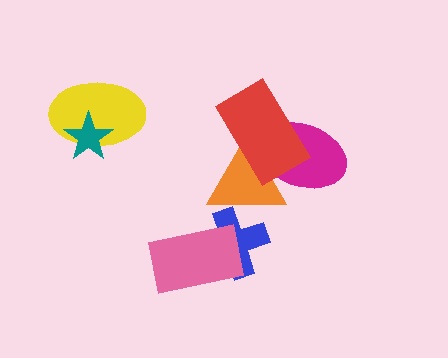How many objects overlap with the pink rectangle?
1 object overlaps with the pink rectangle.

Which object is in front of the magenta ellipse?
The red rectangle is in front of the magenta ellipse.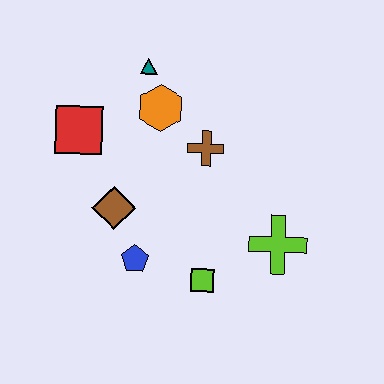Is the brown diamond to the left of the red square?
No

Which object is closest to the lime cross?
The lime square is closest to the lime cross.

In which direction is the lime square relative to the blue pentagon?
The lime square is to the right of the blue pentagon.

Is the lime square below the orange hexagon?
Yes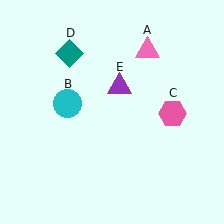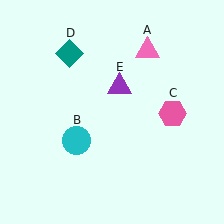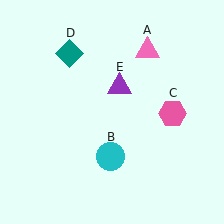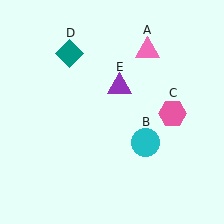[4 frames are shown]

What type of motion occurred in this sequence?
The cyan circle (object B) rotated counterclockwise around the center of the scene.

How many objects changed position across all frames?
1 object changed position: cyan circle (object B).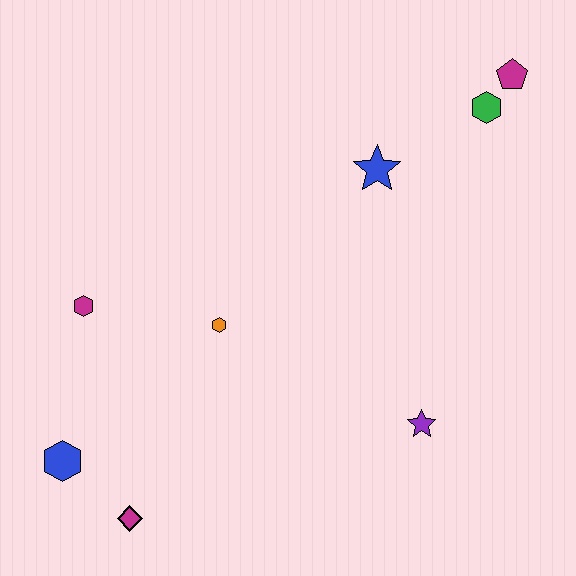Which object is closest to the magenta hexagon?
The orange hexagon is closest to the magenta hexagon.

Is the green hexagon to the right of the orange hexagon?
Yes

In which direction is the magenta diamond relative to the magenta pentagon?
The magenta diamond is below the magenta pentagon.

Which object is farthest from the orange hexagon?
The magenta pentagon is farthest from the orange hexagon.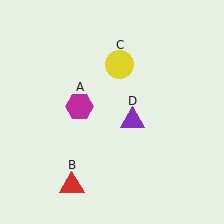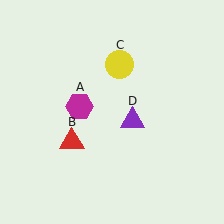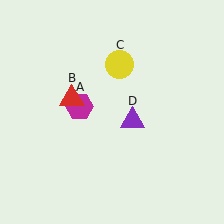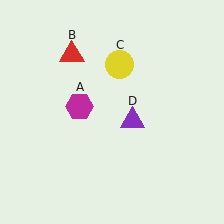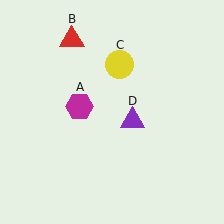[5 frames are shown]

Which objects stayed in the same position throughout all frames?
Magenta hexagon (object A) and yellow circle (object C) and purple triangle (object D) remained stationary.